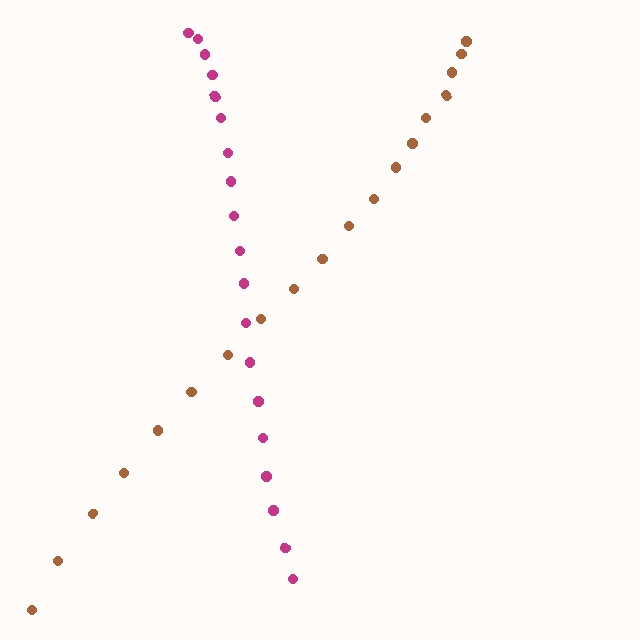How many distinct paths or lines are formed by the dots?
There are 2 distinct paths.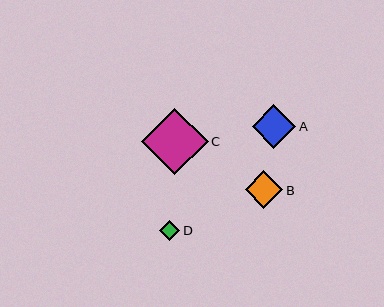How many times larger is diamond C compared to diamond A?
Diamond C is approximately 1.5 times the size of diamond A.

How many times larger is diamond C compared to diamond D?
Diamond C is approximately 3.3 times the size of diamond D.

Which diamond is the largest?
Diamond C is the largest with a size of approximately 66 pixels.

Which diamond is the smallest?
Diamond D is the smallest with a size of approximately 20 pixels.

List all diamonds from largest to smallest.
From largest to smallest: C, A, B, D.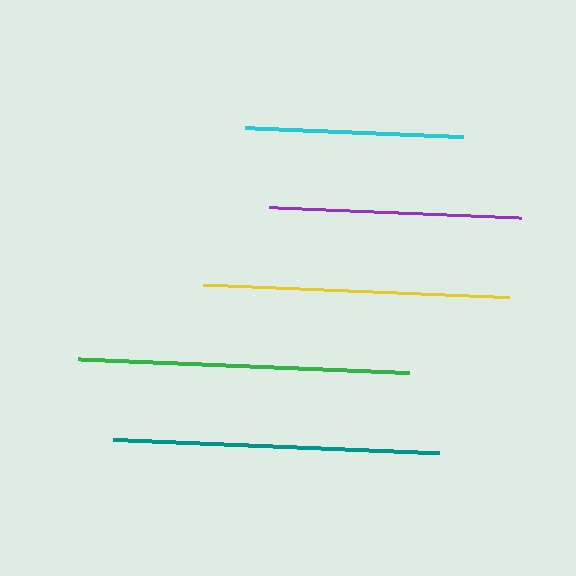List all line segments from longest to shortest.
From longest to shortest: green, teal, yellow, purple, cyan.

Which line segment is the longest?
The green line is the longest at approximately 331 pixels.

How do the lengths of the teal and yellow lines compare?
The teal and yellow lines are approximately the same length.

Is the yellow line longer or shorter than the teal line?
The teal line is longer than the yellow line.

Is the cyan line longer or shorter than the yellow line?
The yellow line is longer than the cyan line.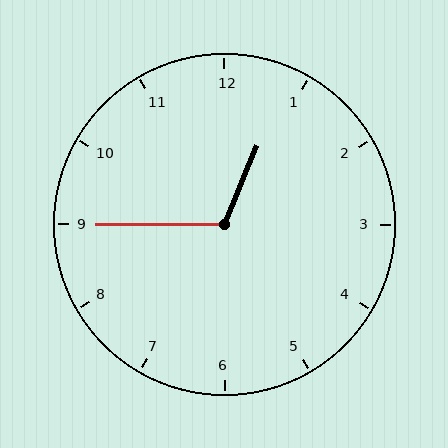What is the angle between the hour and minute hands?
Approximately 112 degrees.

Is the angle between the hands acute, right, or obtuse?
It is obtuse.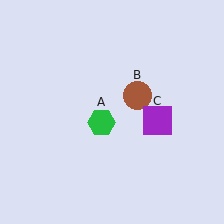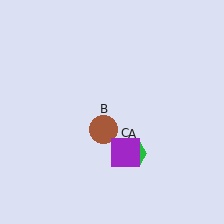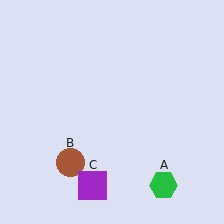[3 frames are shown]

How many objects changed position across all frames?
3 objects changed position: green hexagon (object A), brown circle (object B), purple square (object C).